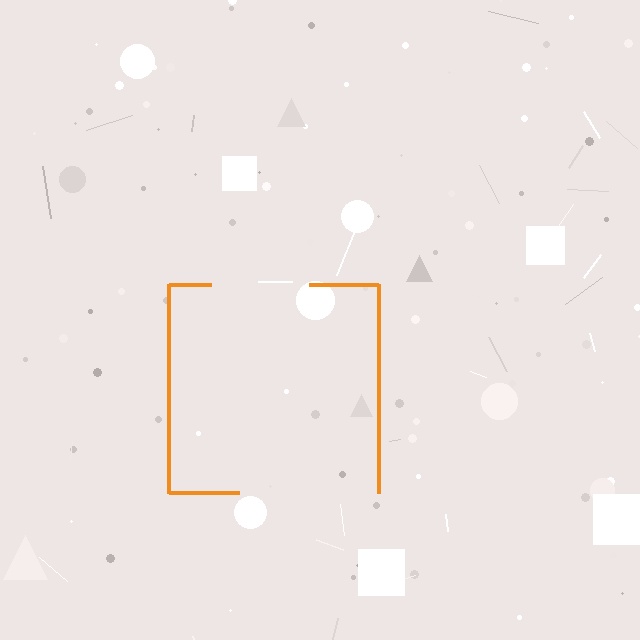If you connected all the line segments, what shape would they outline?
They would outline a square.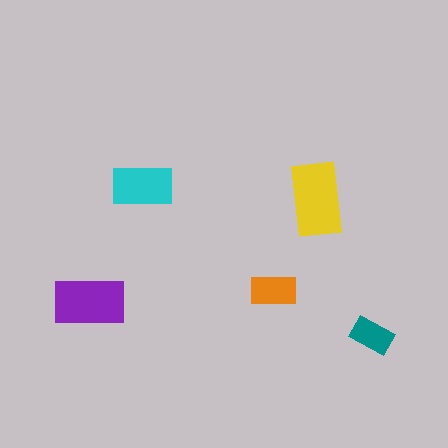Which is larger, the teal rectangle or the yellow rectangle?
The yellow one.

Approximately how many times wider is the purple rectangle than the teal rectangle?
About 1.5 times wider.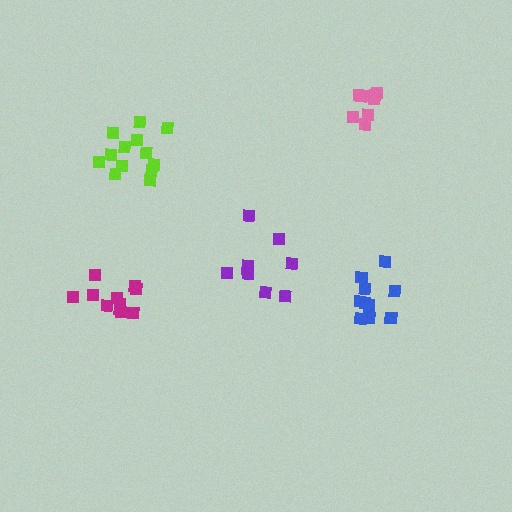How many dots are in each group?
Group 1: 13 dots, Group 2: 10 dots, Group 3: 11 dots, Group 4: 11 dots, Group 5: 9 dots (54 total).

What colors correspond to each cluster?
The clusters are colored: lime, pink, blue, magenta, purple.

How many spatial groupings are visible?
There are 5 spatial groupings.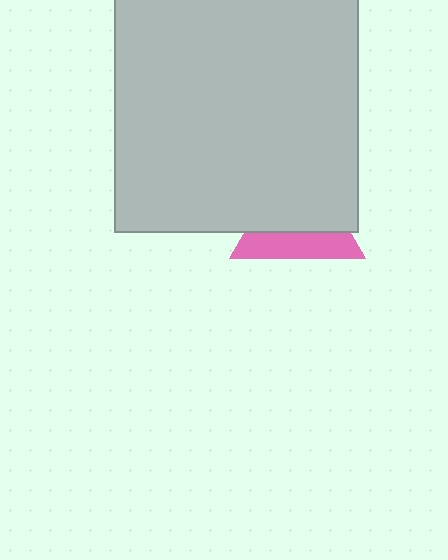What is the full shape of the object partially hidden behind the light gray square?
The partially hidden object is a pink triangle.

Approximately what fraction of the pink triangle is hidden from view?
Roughly 61% of the pink triangle is hidden behind the light gray square.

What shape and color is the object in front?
The object in front is a light gray square.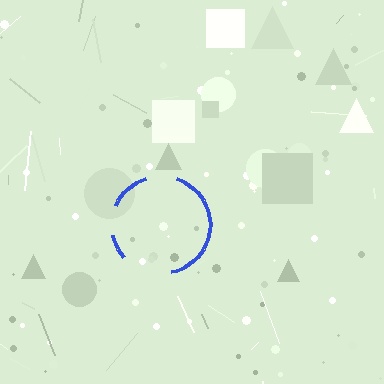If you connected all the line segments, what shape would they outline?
They would outline a circle.